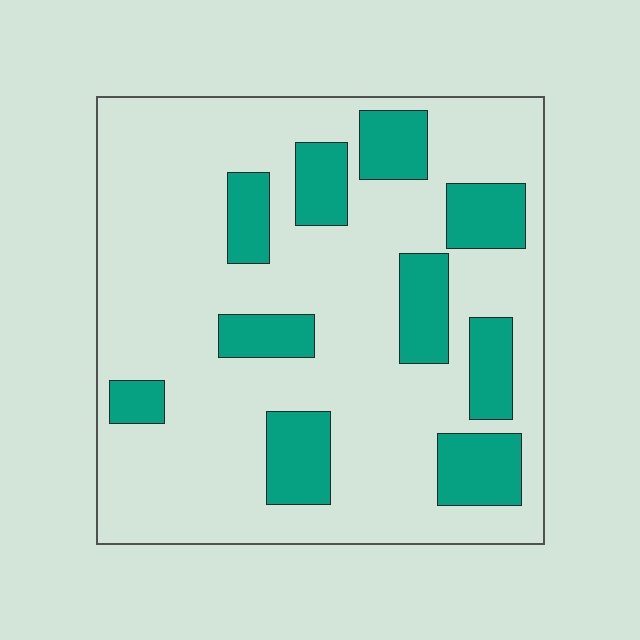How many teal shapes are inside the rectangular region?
10.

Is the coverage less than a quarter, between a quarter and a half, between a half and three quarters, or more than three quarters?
Less than a quarter.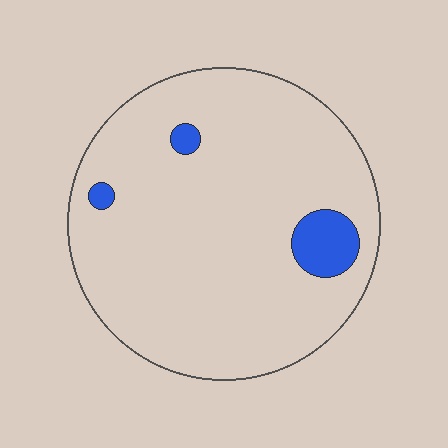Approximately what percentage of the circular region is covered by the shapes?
Approximately 5%.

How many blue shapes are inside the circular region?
3.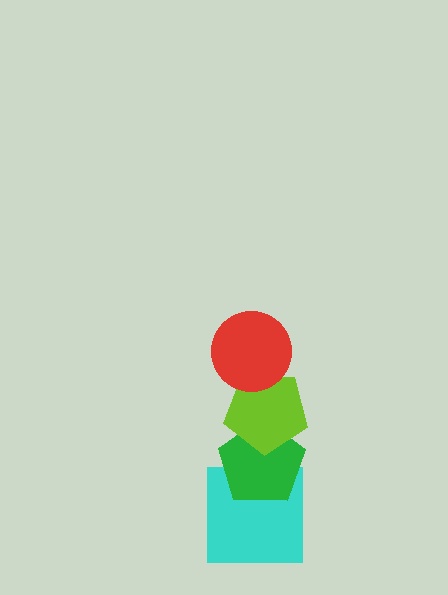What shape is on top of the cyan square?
The green pentagon is on top of the cyan square.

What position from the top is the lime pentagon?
The lime pentagon is 2nd from the top.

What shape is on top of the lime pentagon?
The red circle is on top of the lime pentagon.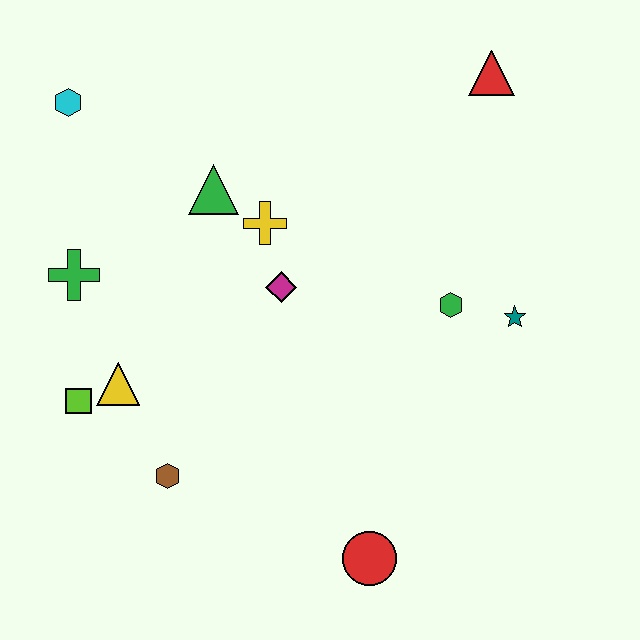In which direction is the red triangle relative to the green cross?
The red triangle is to the right of the green cross.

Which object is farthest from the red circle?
The cyan hexagon is farthest from the red circle.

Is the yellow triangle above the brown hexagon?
Yes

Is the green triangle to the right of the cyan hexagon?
Yes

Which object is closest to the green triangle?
The yellow cross is closest to the green triangle.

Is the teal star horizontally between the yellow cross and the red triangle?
No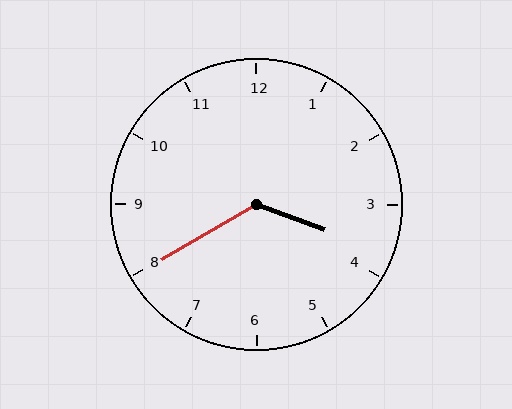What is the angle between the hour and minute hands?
Approximately 130 degrees.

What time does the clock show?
3:40.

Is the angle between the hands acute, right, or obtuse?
It is obtuse.